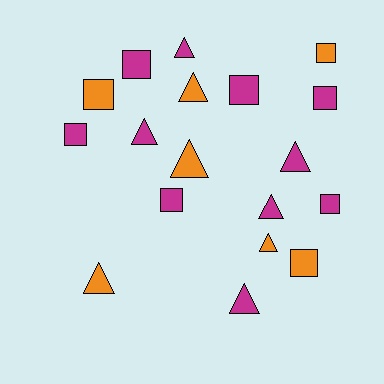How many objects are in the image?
There are 18 objects.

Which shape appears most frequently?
Triangle, with 9 objects.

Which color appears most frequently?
Magenta, with 11 objects.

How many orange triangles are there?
There are 4 orange triangles.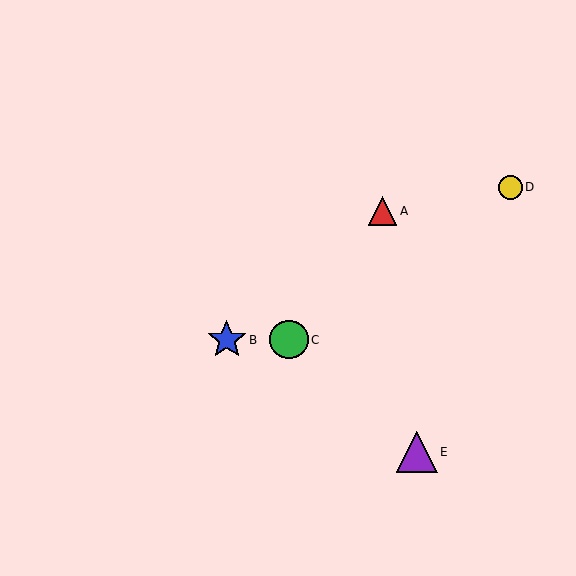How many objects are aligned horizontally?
2 objects (B, C) are aligned horizontally.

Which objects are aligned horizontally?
Objects B, C are aligned horizontally.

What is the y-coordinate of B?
Object B is at y≈340.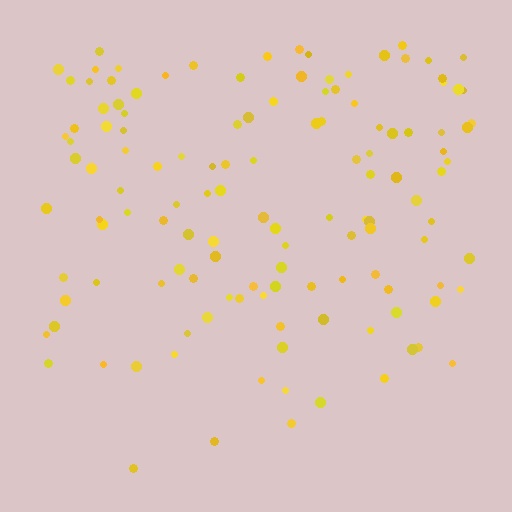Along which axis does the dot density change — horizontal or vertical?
Vertical.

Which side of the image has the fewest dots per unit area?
The bottom.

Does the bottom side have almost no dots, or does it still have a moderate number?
Still a moderate number, just noticeably fewer than the top.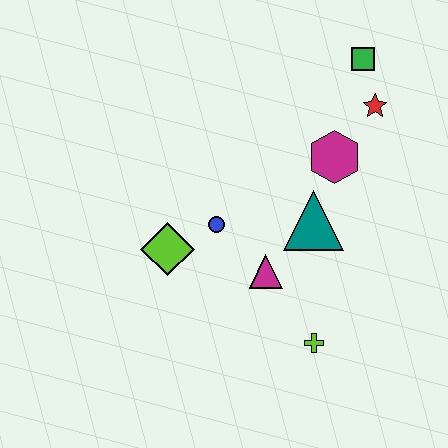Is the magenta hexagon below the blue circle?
No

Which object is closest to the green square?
The red star is closest to the green square.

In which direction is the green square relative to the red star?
The green square is above the red star.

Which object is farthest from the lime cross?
The green square is farthest from the lime cross.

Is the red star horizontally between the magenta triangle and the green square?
No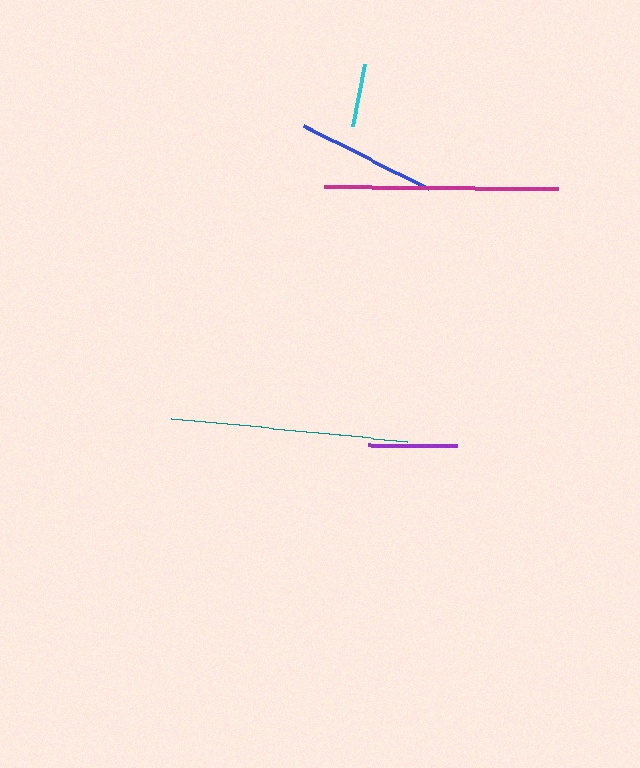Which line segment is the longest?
The teal line is the longest at approximately 238 pixels.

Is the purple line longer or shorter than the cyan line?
The purple line is longer than the cyan line.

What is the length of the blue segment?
The blue segment is approximately 141 pixels long.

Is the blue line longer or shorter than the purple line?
The blue line is longer than the purple line.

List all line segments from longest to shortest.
From longest to shortest: teal, magenta, blue, purple, cyan.